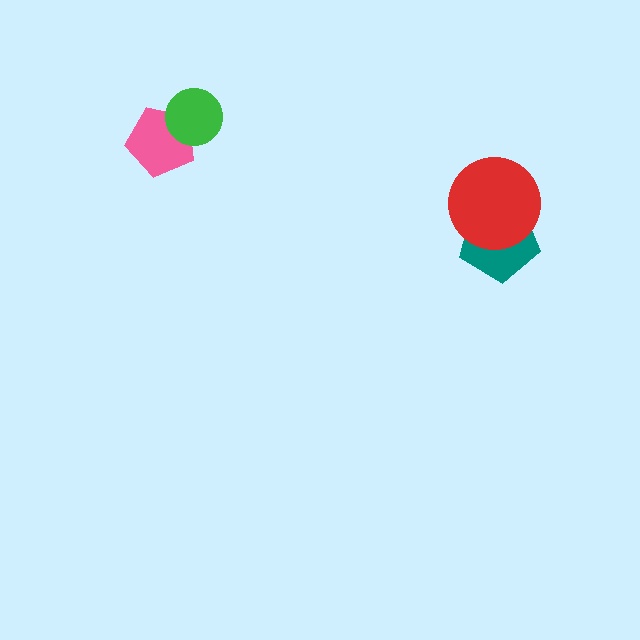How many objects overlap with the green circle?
1 object overlaps with the green circle.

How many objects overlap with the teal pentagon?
1 object overlaps with the teal pentagon.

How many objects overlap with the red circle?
1 object overlaps with the red circle.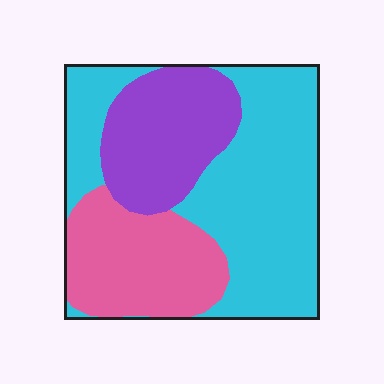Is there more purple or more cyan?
Cyan.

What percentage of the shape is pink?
Pink covers about 25% of the shape.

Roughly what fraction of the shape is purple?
Purple covers around 25% of the shape.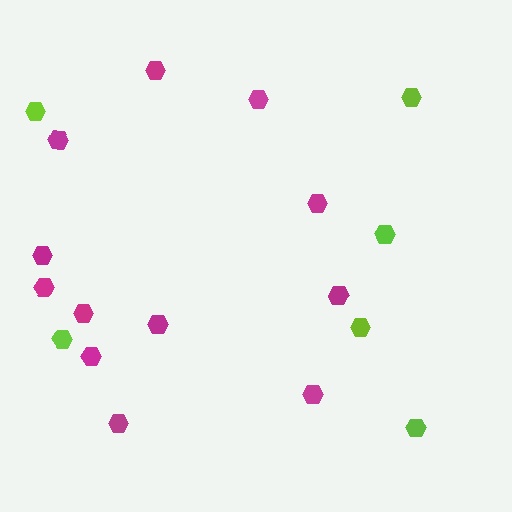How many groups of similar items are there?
There are 2 groups: one group of magenta hexagons (12) and one group of lime hexagons (6).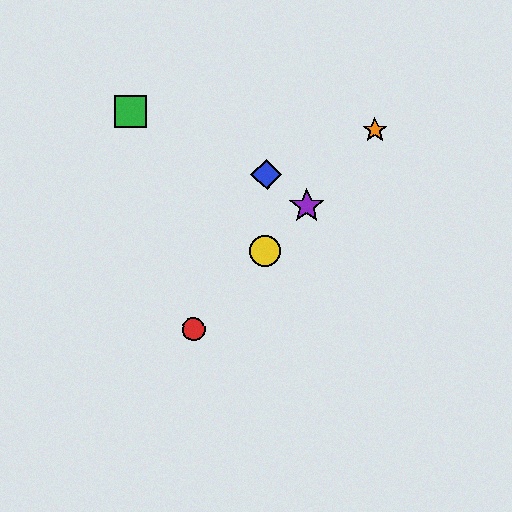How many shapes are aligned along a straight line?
4 shapes (the red circle, the yellow circle, the purple star, the orange star) are aligned along a straight line.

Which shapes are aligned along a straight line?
The red circle, the yellow circle, the purple star, the orange star are aligned along a straight line.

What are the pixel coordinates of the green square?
The green square is at (130, 111).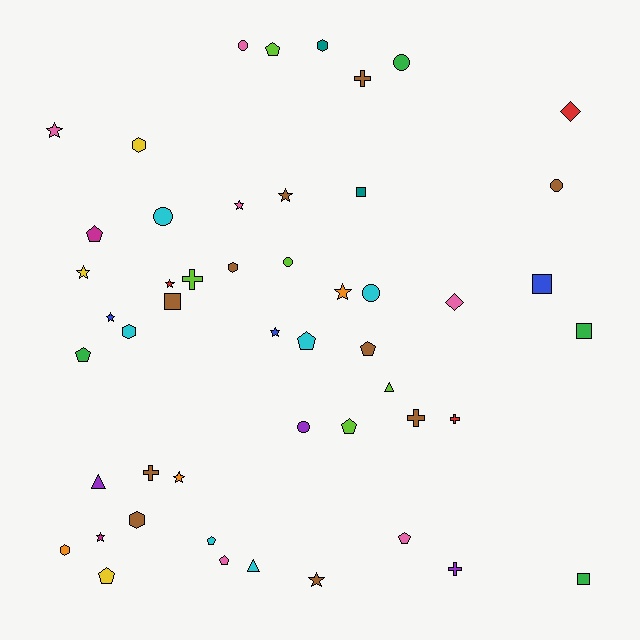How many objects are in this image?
There are 50 objects.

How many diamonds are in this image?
There are 2 diamonds.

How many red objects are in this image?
There are 3 red objects.